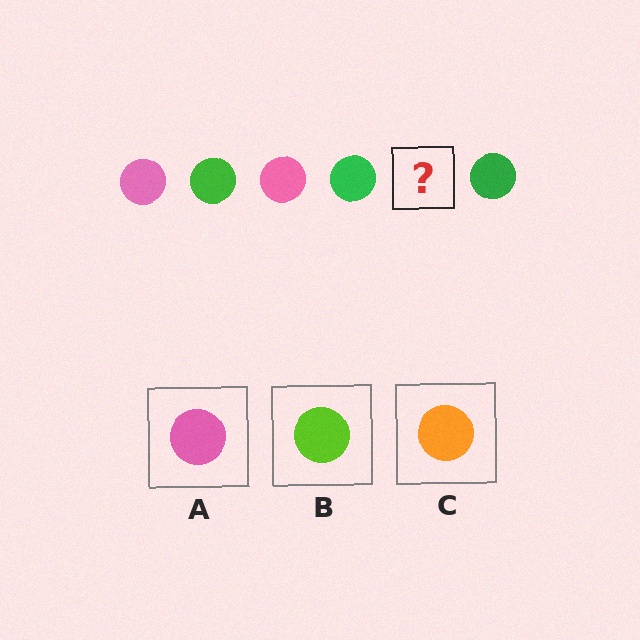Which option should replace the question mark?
Option A.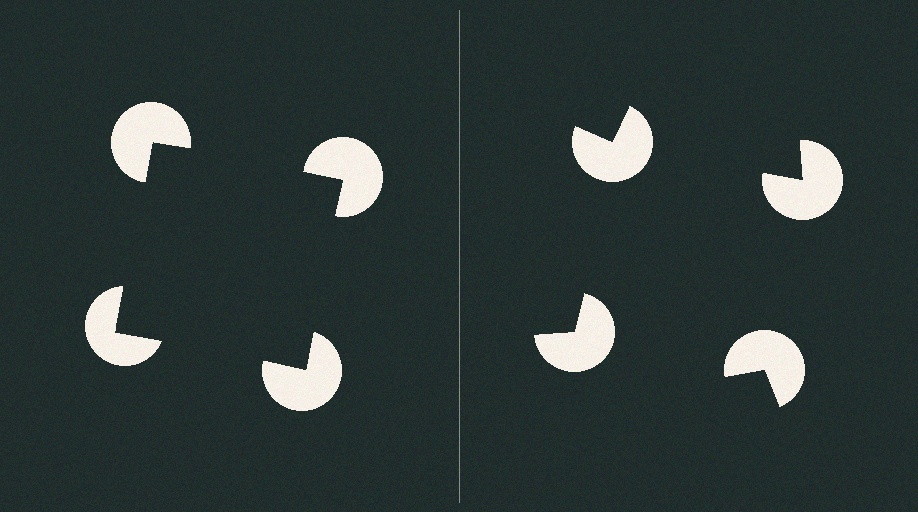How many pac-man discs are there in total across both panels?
8 — 4 on each side.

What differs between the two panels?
The pac-man discs are positioned identically on both sides; only the wedge orientations differ. On the left they align to a square; on the right they are misaligned.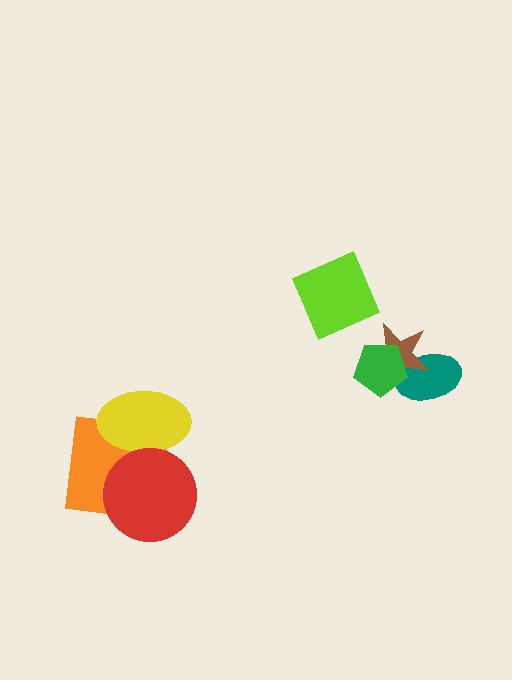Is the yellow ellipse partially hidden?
Yes, it is partially covered by another shape.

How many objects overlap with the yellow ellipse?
2 objects overlap with the yellow ellipse.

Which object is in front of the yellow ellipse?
The red circle is in front of the yellow ellipse.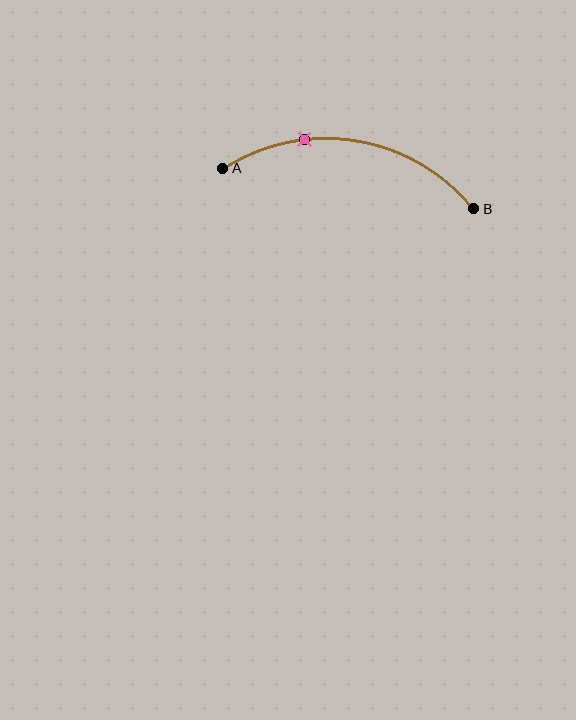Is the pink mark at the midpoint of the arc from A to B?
No. The pink mark lies on the arc but is closer to endpoint A. The arc midpoint would be at the point on the curve equidistant along the arc from both A and B.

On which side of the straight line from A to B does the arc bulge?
The arc bulges above the straight line connecting A and B.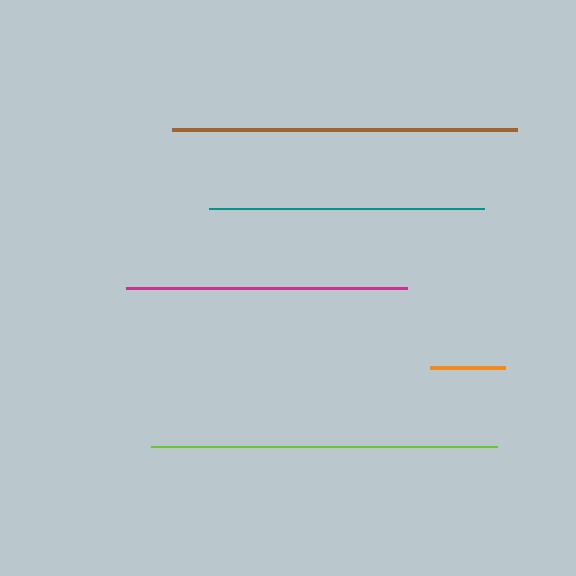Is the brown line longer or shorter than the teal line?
The brown line is longer than the teal line.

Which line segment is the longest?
The lime line is the longest at approximately 346 pixels.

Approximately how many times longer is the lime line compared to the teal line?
The lime line is approximately 1.3 times the length of the teal line.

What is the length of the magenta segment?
The magenta segment is approximately 281 pixels long.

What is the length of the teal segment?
The teal segment is approximately 276 pixels long.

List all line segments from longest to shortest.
From longest to shortest: lime, brown, magenta, teal, orange.